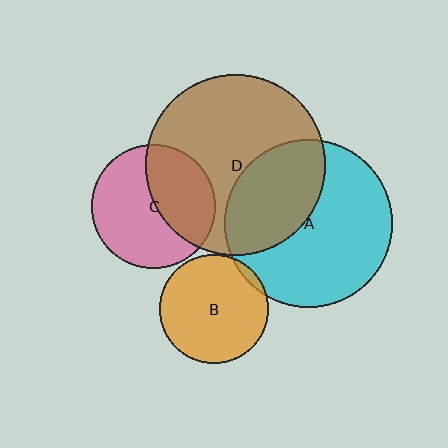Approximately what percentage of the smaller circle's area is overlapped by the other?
Approximately 40%.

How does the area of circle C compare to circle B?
Approximately 1.3 times.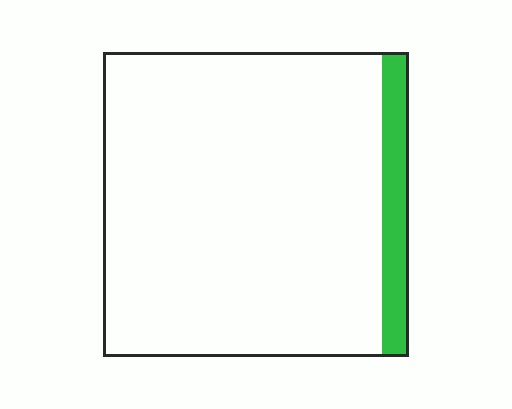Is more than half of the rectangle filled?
No.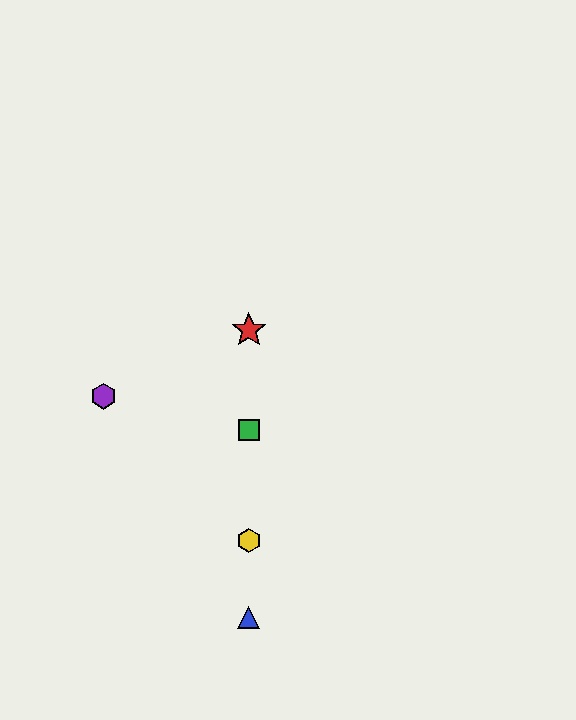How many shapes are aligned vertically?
4 shapes (the red star, the blue triangle, the green square, the yellow hexagon) are aligned vertically.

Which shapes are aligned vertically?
The red star, the blue triangle, the green square, the yellow hexagon are aligned vertically.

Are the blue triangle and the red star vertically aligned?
Yes, both are at x≈249.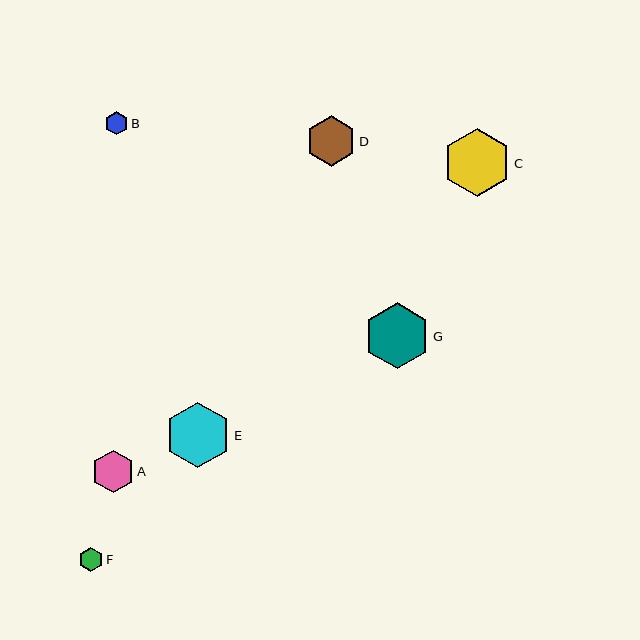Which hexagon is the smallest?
Hexagon B is the smallest with a size of approximately 24 pixels.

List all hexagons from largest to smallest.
From largest to smallest: C, G, E, D, A, F, B.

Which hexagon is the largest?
Hexagon C is the largest with a size of approximately 68 pixels.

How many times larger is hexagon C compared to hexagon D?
Hexagon C is approximately 1.4 times the size of hexagon D.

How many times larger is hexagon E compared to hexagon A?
Hexagon E is approximately 1.5 times the size of hexagon A.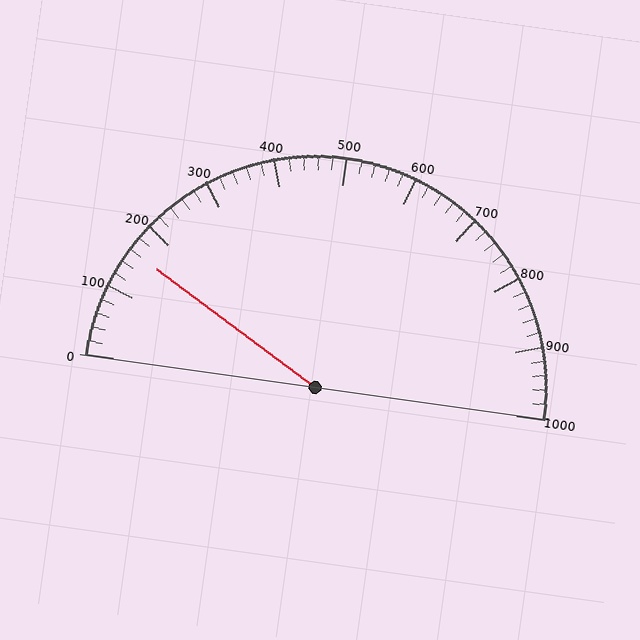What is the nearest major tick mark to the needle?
The nearest major tick mark is 200.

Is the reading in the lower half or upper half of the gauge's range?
The reading is in the lower half of the range (0 to 1000).